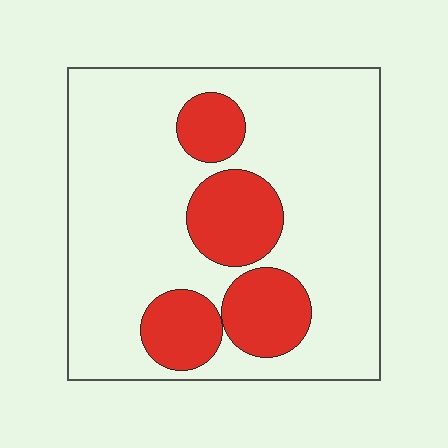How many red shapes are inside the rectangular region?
4.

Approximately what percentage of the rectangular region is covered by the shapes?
Approximately 25%.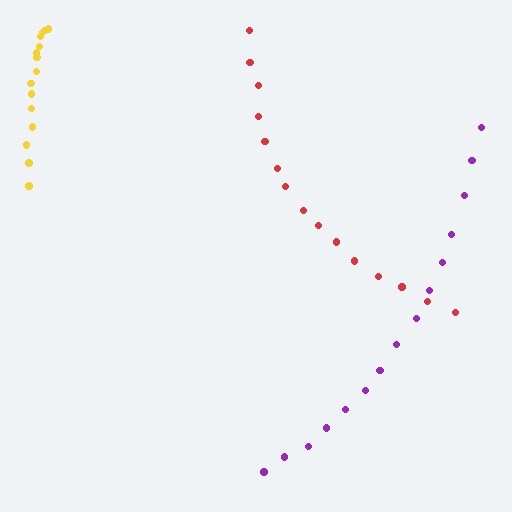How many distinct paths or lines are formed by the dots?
There are 3 distinct paths.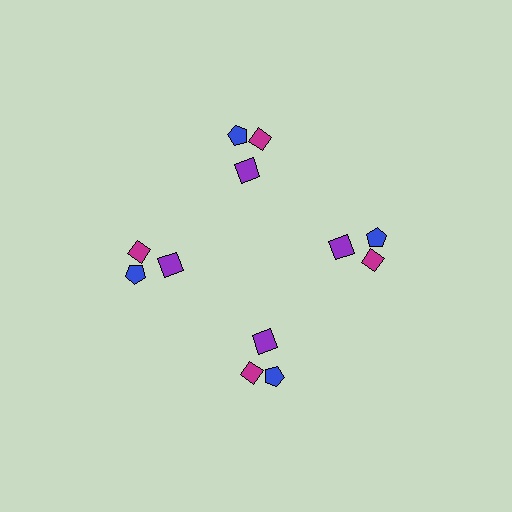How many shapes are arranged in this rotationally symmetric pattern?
There are 12 shapes, arranged in 4 groups of 3.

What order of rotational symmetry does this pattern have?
This pattern has 4-fold rotational symmetry.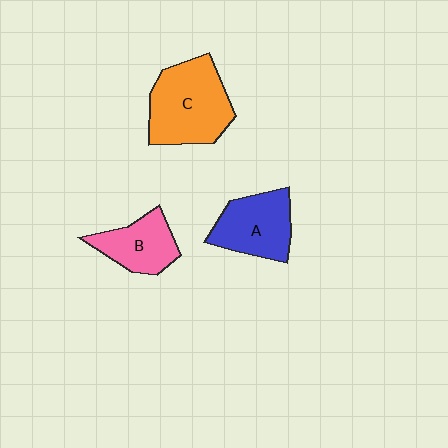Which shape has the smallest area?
Shape B (pink).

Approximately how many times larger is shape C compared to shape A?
Approximately 1.4 times.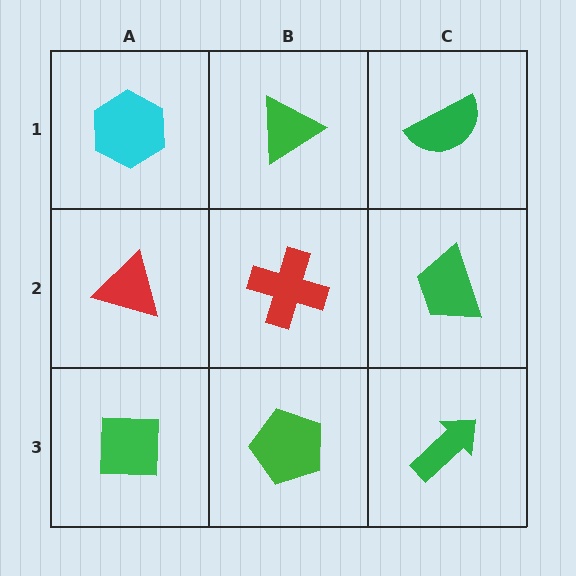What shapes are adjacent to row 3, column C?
A green trapezoid (row 2, column C), a green pentagon (row 3, column B).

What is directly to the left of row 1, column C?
A green triangle.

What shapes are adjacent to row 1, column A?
A red triangle (row 2, column A), a green triangle (row 1, column B).